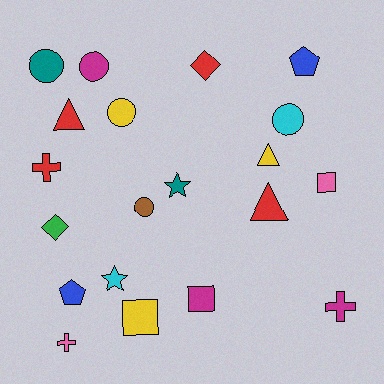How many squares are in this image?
There are 3 squares.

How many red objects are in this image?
There are 4 red objects.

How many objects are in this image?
There are 20 objects.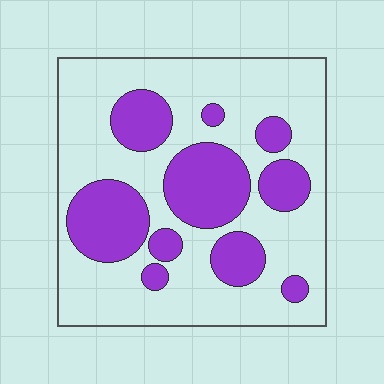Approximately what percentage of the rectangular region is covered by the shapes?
Approximately 30%.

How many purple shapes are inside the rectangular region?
10.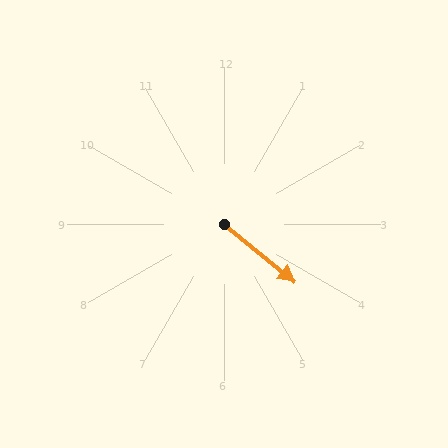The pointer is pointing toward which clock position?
Roughly 4 o'clock.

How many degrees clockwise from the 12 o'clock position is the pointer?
Approximately 129 degrees.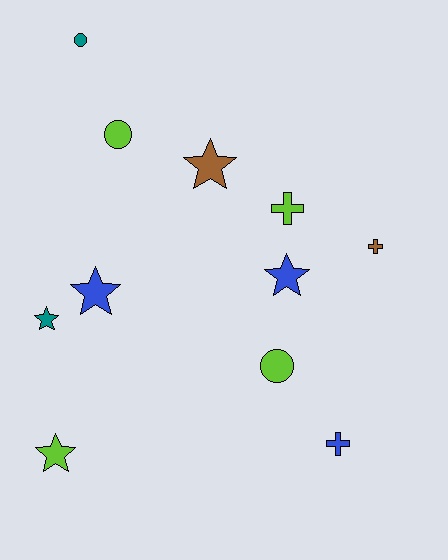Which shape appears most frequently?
Star, with 5 objects.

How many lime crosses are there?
There is 1 lime cross.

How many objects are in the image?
There are 11 objects.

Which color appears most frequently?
Lime, with 4 objects.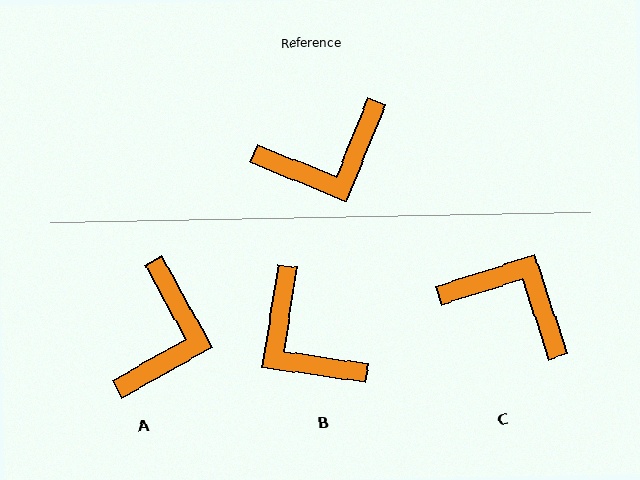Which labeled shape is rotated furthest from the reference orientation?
C, about 130 degrees away.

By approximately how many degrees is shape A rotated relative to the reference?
Approximately 51 degrees counter-clockwise.